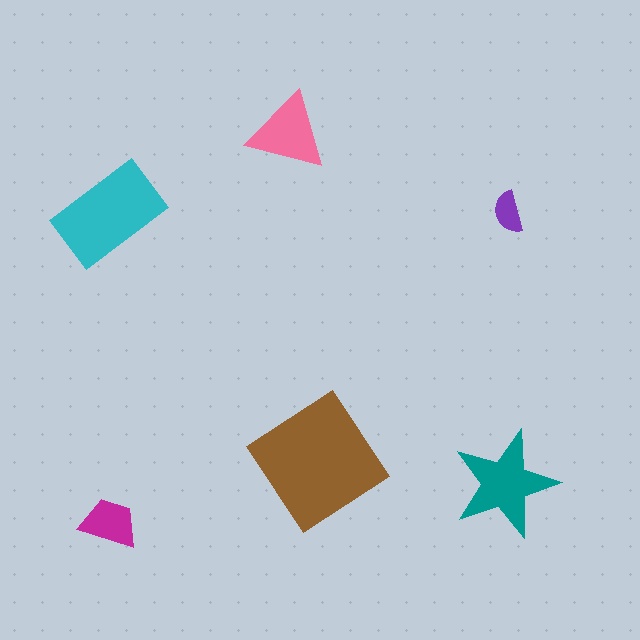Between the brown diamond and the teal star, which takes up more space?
The brown diamond.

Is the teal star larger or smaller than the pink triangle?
Larger.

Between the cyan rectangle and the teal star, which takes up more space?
The cyan rectangle.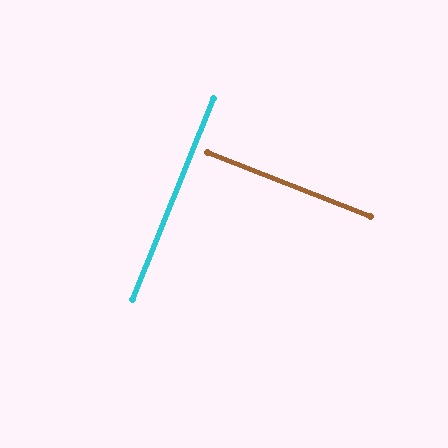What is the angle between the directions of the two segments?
Approximately 90 degrees.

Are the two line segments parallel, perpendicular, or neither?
Perpendicular — they meet at approximately 90°.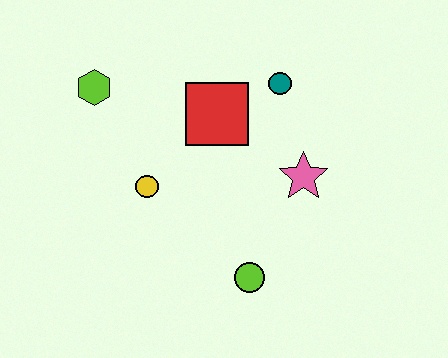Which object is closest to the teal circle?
The red square is closest to the teal circle.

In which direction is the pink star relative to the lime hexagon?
The pink star is to the right of the lime hexagon.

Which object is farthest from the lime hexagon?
The lime circle is farthest from the lime hexagon.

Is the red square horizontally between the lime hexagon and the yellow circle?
No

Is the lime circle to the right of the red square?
Yes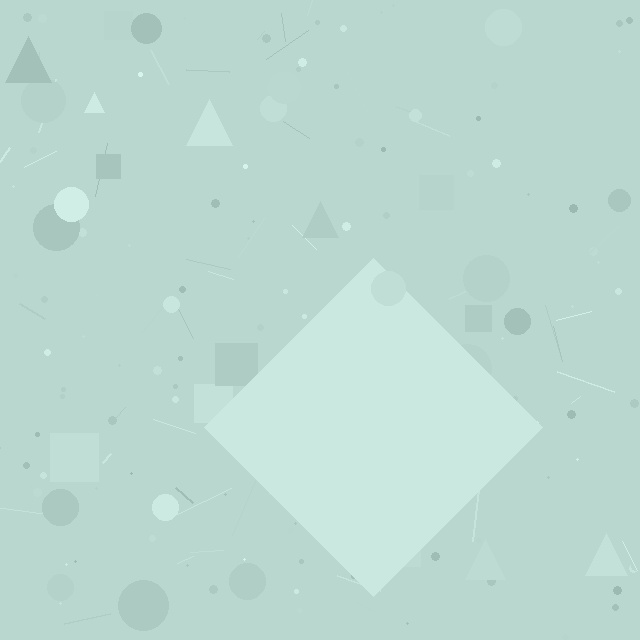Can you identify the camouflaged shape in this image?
The camouflaged shape is a diamond.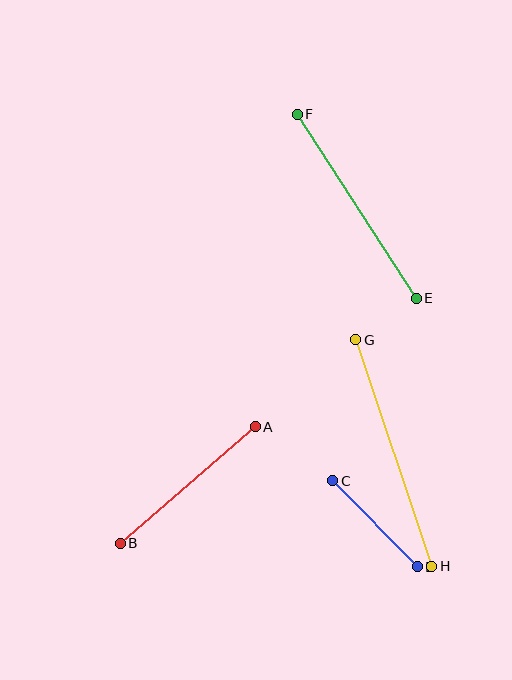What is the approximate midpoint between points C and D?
The midpoint is at approximately (375, 524) pixels.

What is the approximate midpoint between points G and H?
The midpoint is at approximately (394, 453) pixels.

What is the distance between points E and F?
The distance is approximately 219 pixels.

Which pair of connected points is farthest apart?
Points G and H are farthest apart.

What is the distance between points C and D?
The distance is approximately 120 pixels.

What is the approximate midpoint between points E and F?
The midpoint is at approximately (357, 206) pixels.